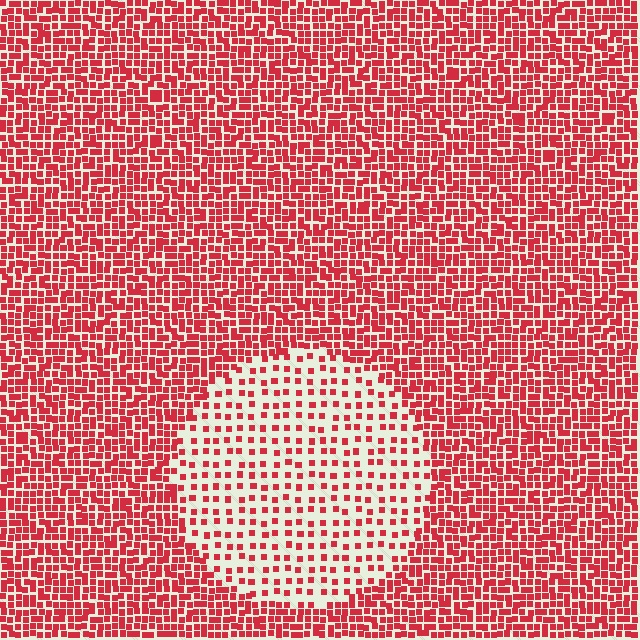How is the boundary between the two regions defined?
The boundary is defined by a change in element density (approximately 2.5x ratio). All elements are the same color, size, and shape.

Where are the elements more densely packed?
The elements are more densely packed outside the circle boundary.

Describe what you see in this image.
The image contains small red elements arranged at two different densities. A circle-shaped region is visible where the elements are less densely packed than the surrounding area.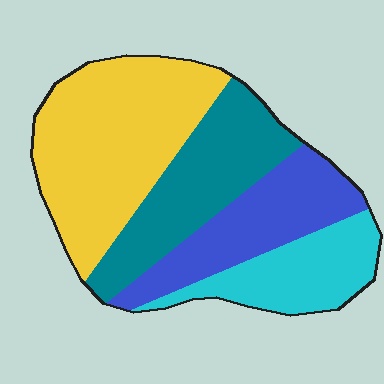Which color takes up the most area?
Yellow, at roughly 35%.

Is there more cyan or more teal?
Teal.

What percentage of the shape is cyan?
Cyan takes up about one sixth (1/6) of the shape.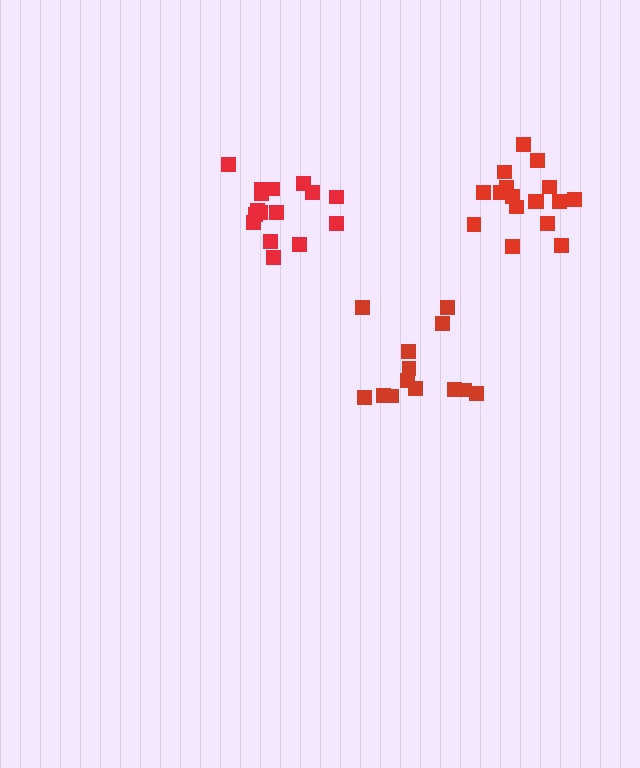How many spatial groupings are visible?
There are 3 spatial groupings.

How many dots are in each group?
Group 1: 16 dots, Group 2: 17 dots, Group 3: 13 dots (46 total).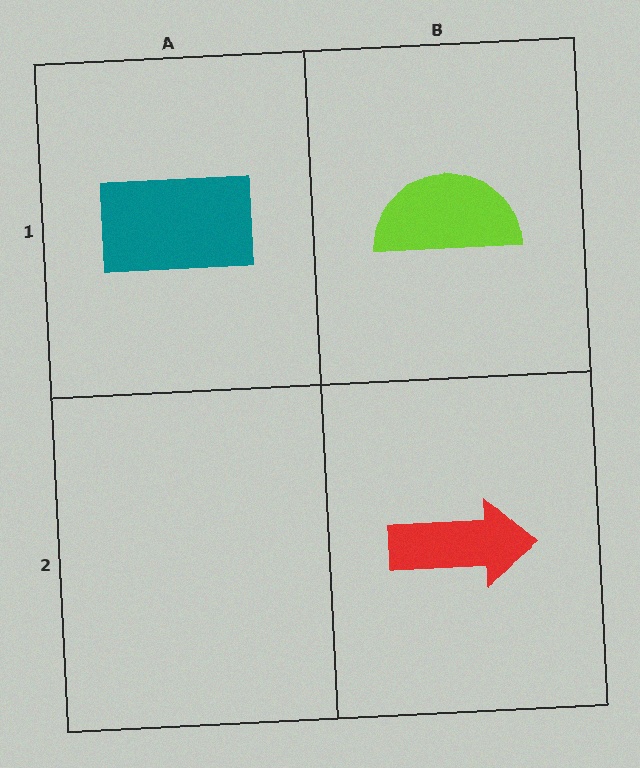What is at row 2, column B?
A red arrow.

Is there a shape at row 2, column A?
No, that cell is empty.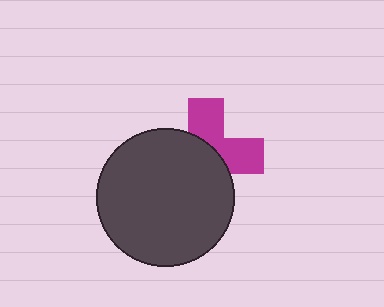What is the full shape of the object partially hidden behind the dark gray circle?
The partially hidden object is a magenta cross.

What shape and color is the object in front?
The object in front is a dark gray circle.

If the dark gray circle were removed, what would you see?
You would see the complete magenta cross.